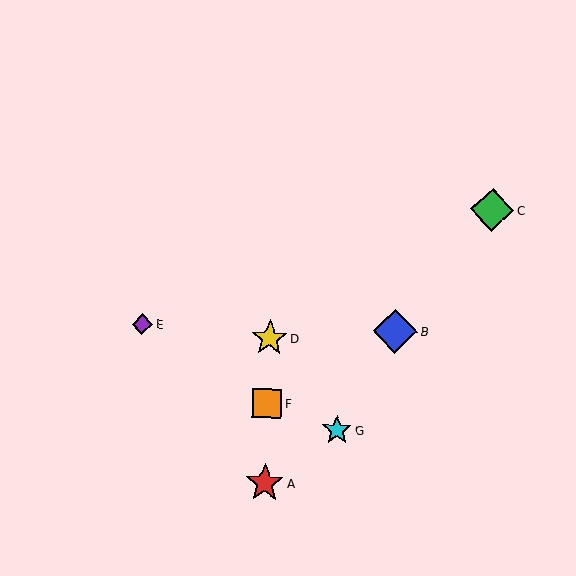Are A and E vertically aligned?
No, A is at x≈265 and E is at x≈142.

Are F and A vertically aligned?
Yes, both are at x≈267.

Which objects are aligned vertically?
Objects A, D, F are aligned vertically.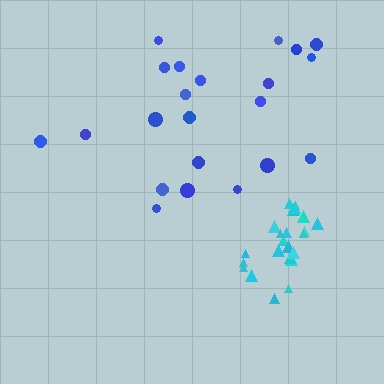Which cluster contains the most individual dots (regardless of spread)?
Cyan (23).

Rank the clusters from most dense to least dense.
cyan, blue.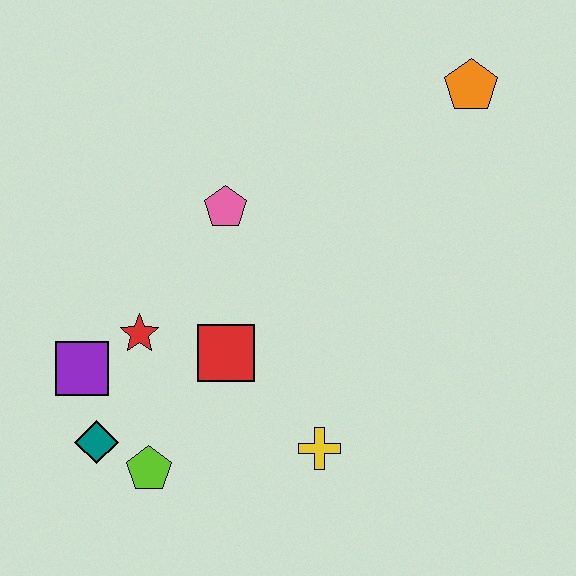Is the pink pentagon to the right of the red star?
Yes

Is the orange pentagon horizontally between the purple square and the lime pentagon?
No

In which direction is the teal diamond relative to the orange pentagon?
The teal diamond is to the left of the orange pentagon.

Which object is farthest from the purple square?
The orange pentagon is farthest from the purple square.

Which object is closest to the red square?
The red star is closest to the red square.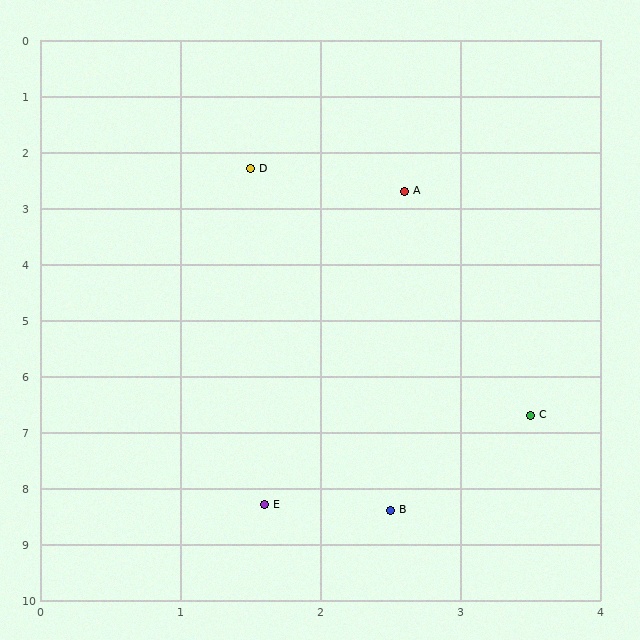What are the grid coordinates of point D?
Point D is at approximately (1.5, 2.3).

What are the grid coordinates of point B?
Point B is at approximately (2.5, 8.4).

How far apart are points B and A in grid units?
Points B and A are about 5.7 grid units apart.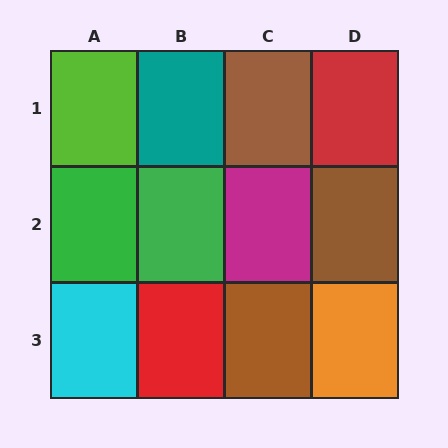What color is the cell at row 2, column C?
Magenta.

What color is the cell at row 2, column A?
Green.